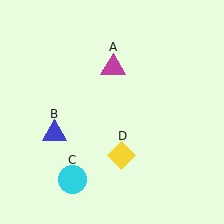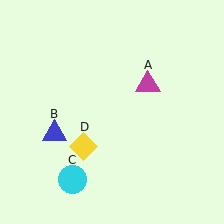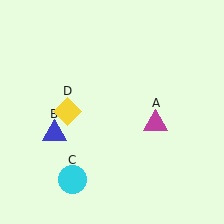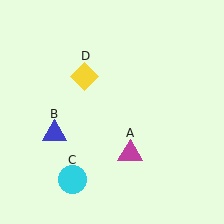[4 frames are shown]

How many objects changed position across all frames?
2 objects changed position: magenta triangle (object A), yellow diamond (object D).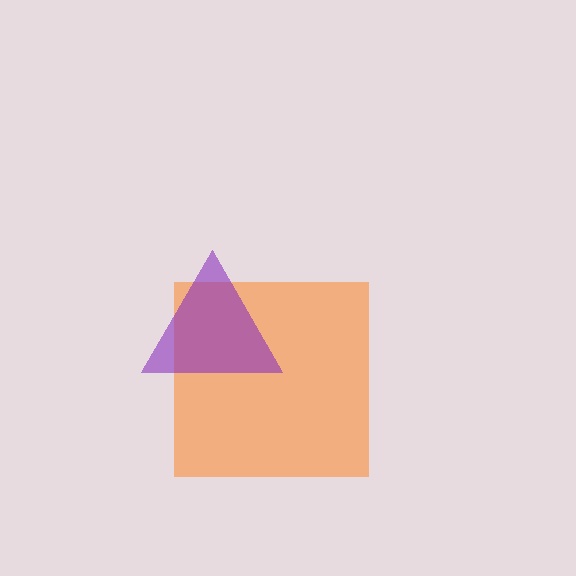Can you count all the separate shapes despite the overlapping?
Yes, there are 2 separate shapes.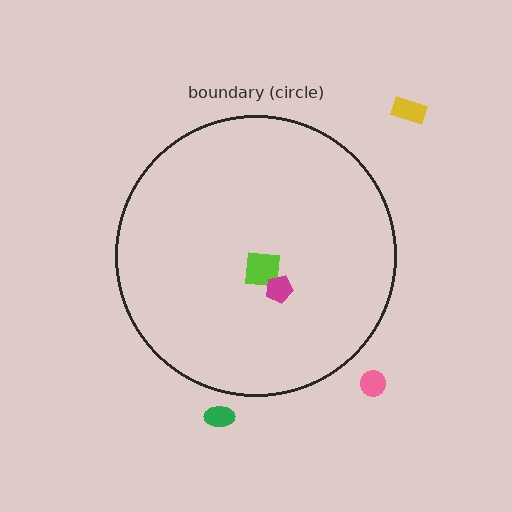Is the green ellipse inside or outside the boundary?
Outside.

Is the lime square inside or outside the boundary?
Inside.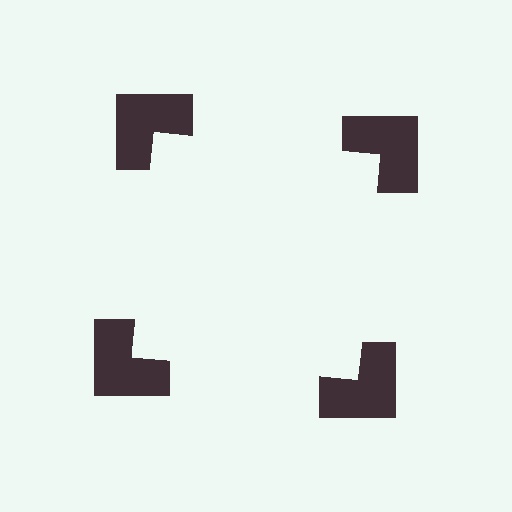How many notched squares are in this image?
There are 4 — one at each vertex of the illusory square.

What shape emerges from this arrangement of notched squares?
An illusory square — its edges are inferred from the aligned wedge cuts in the notched squares, not physically drawn.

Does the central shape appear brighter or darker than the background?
It typically appears slightly brighter than the background, even though no actual brightness change is drawn.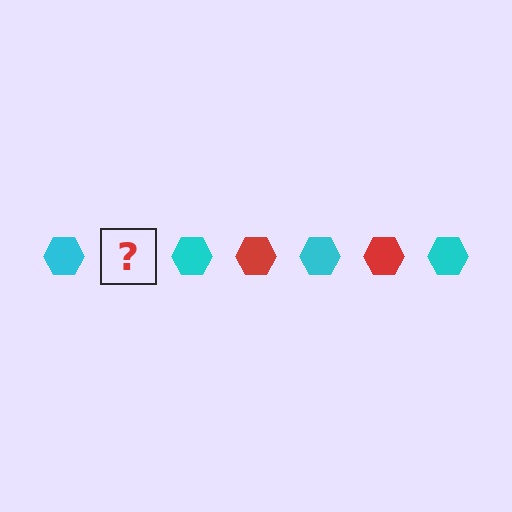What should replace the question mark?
The question mark should be replaced with a red hexagon.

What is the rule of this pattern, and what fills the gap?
The rule is that the pattern cycles through cyan, red hexagons. The gap should be filled with a red hexagon.